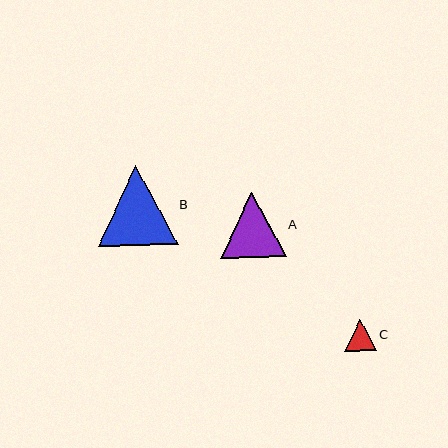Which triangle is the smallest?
Triangle C is the smallest with a size of approximately 32 pixels.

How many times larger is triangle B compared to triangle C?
Triangle B is approximately 2.5 times the size of triangle C.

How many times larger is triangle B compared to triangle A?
Triangle B is approximately 1.2 times the size of triangle A.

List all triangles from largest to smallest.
From largest to smallest: B, A, C.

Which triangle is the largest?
Triangle B is the largest with a size of approximately 80 pixels.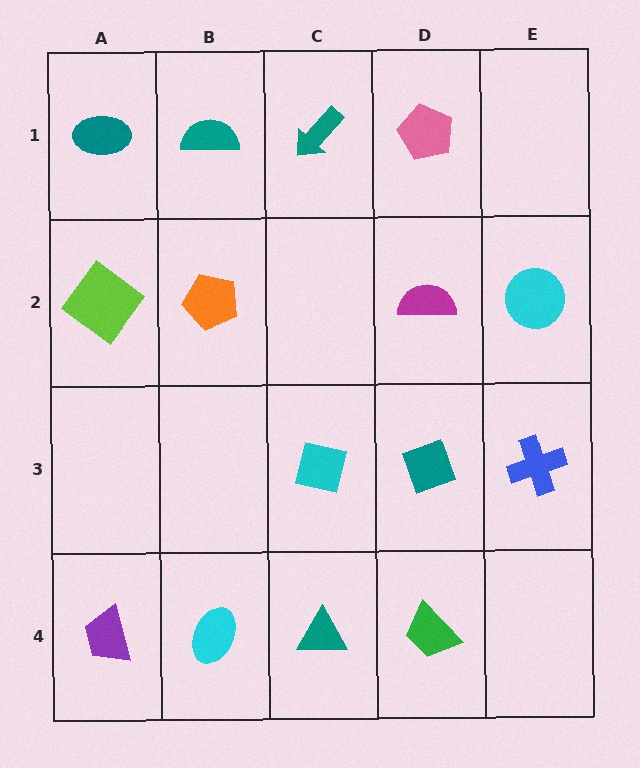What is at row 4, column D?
A green trapezoid.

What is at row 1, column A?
A teal ellipse.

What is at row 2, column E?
A cyan circle.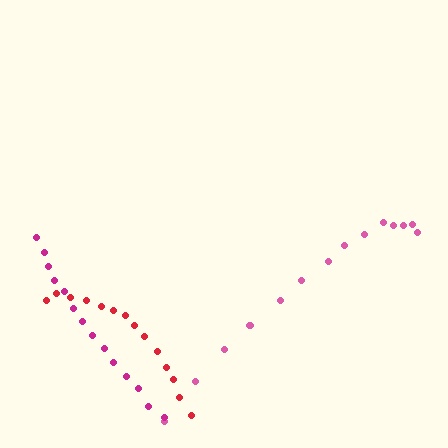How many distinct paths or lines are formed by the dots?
There are 3 distinct paths.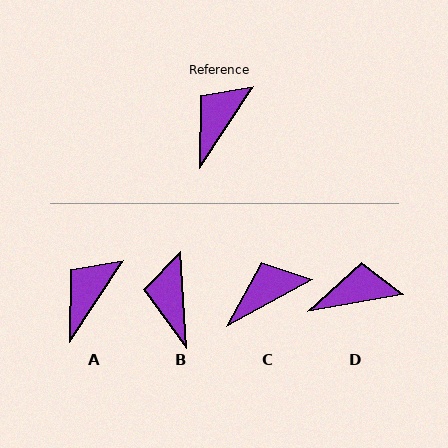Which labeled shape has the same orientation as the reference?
A.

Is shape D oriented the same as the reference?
No, it is off by about 47 degrees.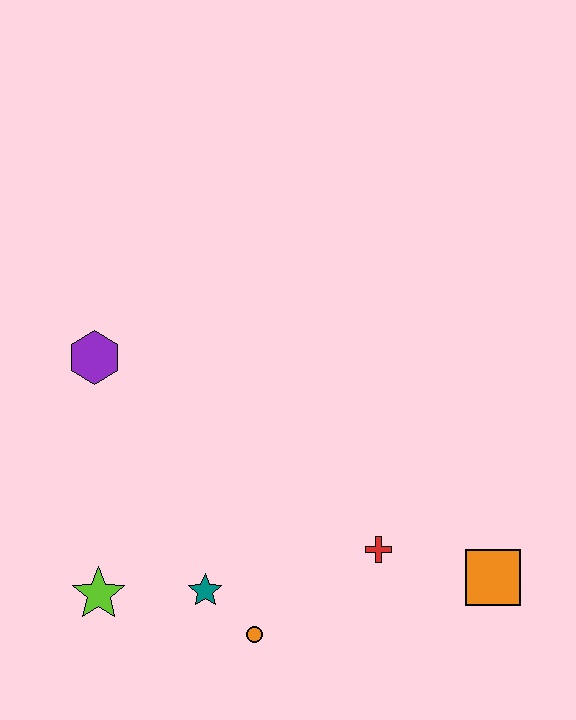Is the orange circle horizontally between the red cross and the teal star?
Yes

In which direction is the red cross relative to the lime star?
The red cross is to the right of the lime star.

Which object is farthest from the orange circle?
The purple hexagon is farthest from the orange circle.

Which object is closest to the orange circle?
The teal star is closest to the orange circle.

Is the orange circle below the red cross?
Yes